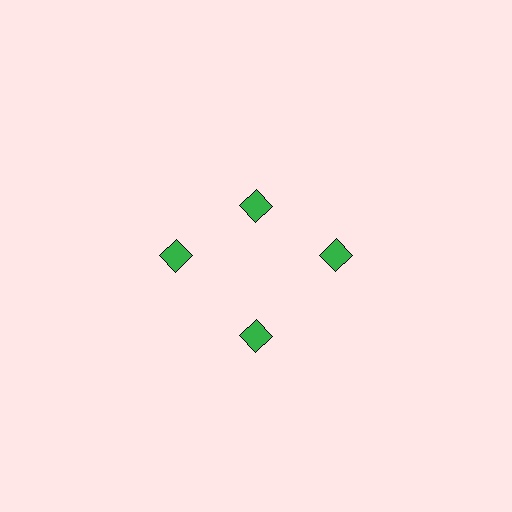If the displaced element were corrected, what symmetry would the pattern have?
It would have 4-fold rotational symmetry — the pattern would map onto itself every 90 degrees.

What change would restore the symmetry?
The symmetry would be restored by moving it outward, back onto the ring so that all 4 diamonds sit at equal angles and equal distance from the center.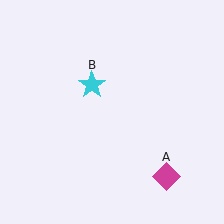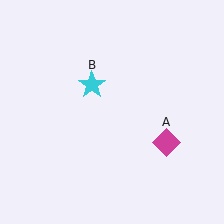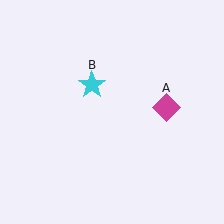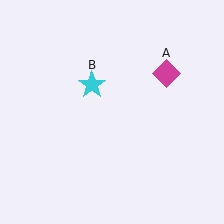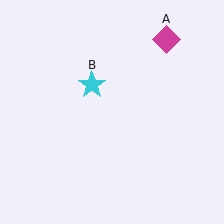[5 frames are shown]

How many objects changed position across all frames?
1 object changed position: magenta diamond (object A).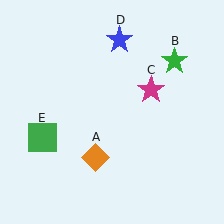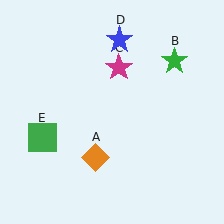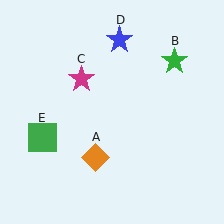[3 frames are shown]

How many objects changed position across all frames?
1 object changed position: magenta star (object C).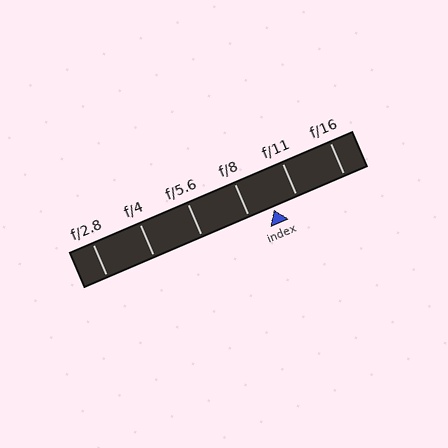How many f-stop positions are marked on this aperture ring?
There are 6 f-stop positions marked.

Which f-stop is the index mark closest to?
The index mark is closest to f/8.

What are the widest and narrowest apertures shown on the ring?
The widest aperture shown is f/2.8 and the narrowest is f/16.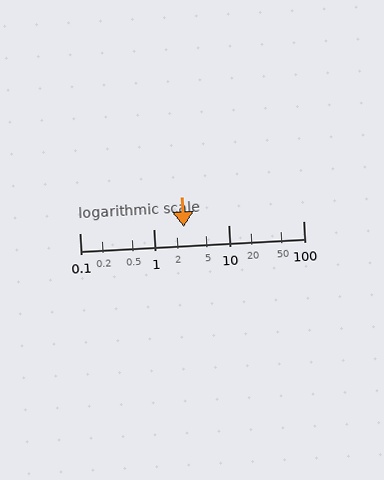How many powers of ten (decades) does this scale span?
The scale spans 3 decades, from 0.1 to 100.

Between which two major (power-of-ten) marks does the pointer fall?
The pointer is between 1 and 10.